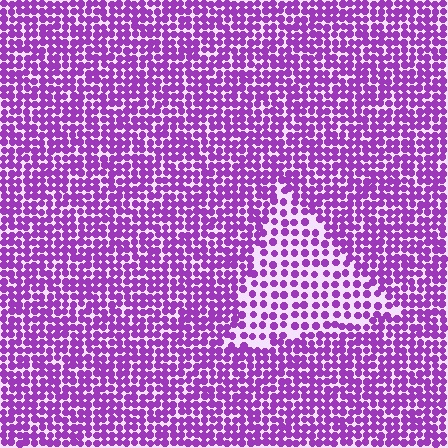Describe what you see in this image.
The image contains small purple elements arranged at two different densities. A triangle-shaped region is visible where the elements are less densely packed than the surrounding area.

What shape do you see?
I see a triangle.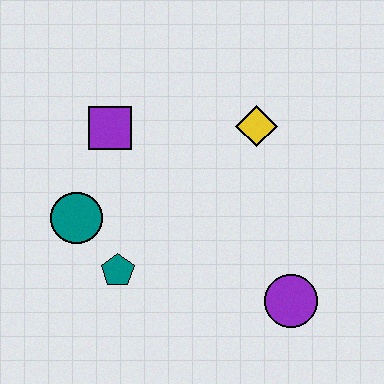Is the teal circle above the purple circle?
Yes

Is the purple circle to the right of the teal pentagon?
Yes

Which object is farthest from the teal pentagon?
The yellow diamond is farthest from the teal pentagon.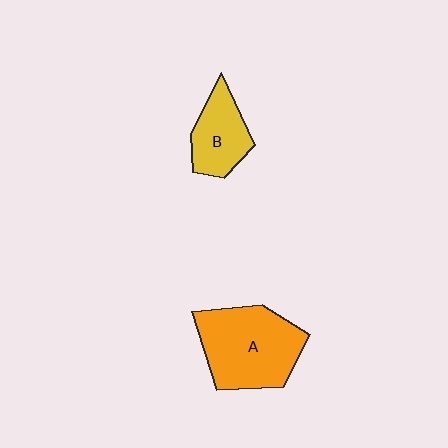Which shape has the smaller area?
Shape B (yellow).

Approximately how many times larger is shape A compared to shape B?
Approximately 1.8 times.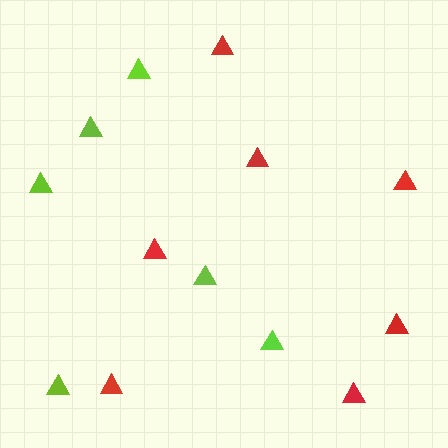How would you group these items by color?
There are 2 groups: one group of red triangles (7) and one group of lime triangles (6).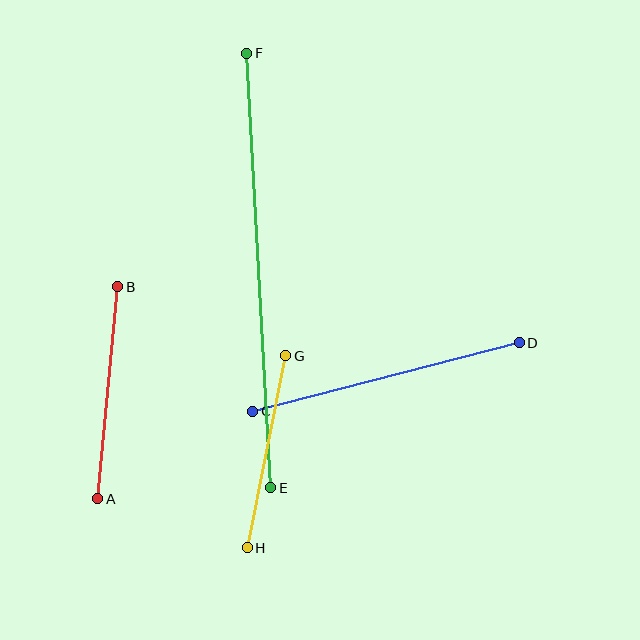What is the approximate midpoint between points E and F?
The midpoint is at approximately (259, 270) pixels.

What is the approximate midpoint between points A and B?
The midpoint is at approximately (108, 393) pixels.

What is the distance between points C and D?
The distance is approximately 275 pixels.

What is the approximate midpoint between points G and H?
The midpoint is at approximately (266, 452) pixels.